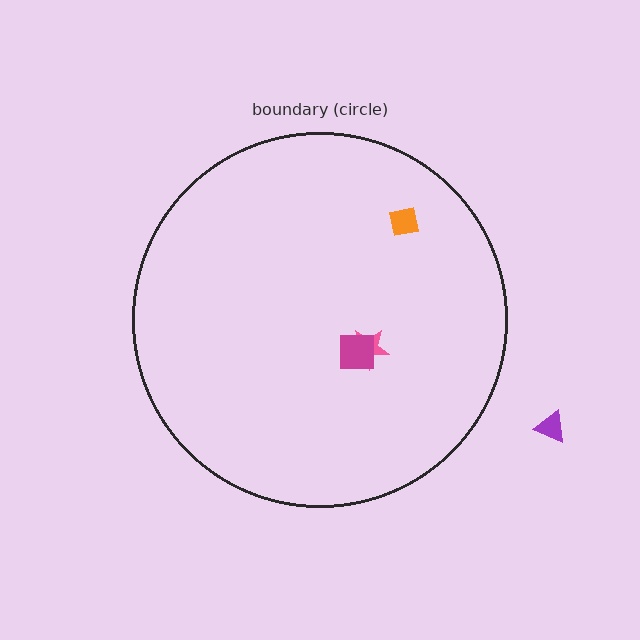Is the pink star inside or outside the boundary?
Inside.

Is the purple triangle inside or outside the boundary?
Outside.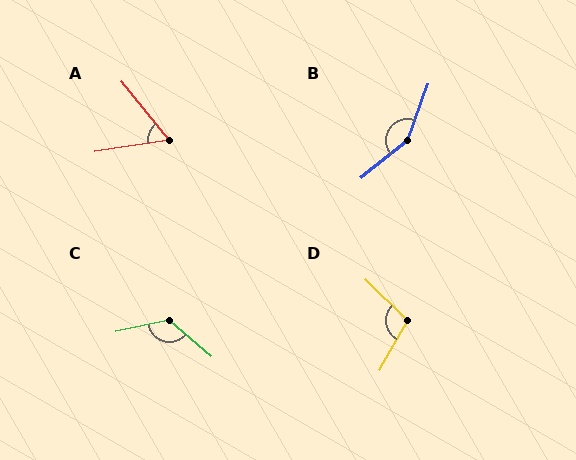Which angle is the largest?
B, at approximately 149 degrees.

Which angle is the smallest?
A, at approximately 60 degrees.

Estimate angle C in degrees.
Approximately 127 degrees.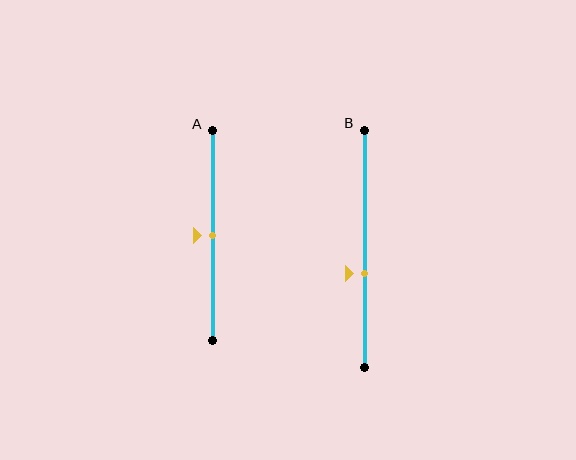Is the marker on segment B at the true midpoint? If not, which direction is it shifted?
No, the marker on segment B is shifted downward by about 10% of the segment length.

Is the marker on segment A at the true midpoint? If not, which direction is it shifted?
Yes, the marker on segment A is at the true midpoint.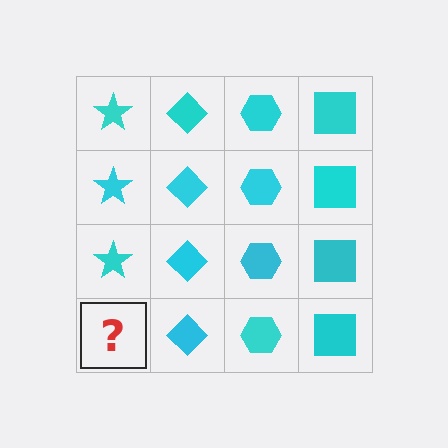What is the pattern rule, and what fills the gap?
The rule is that each column has a consistent shape. The gap should be filled with a cyan star.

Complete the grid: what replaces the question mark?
The question mark should be replaced with a cyan star.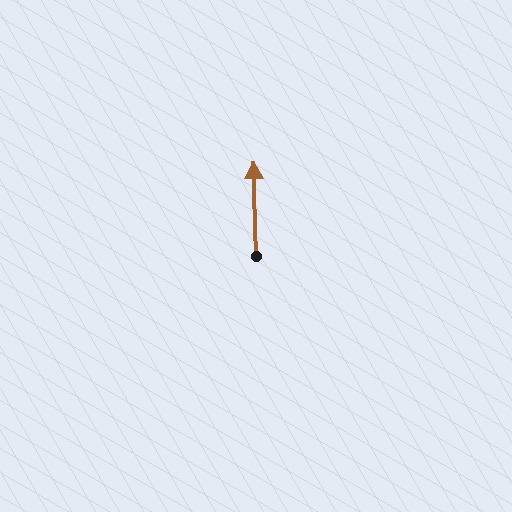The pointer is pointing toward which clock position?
Roughly 12 o'clock.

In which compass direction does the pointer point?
North.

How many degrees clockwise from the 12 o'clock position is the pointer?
Approximately 359 degrees.